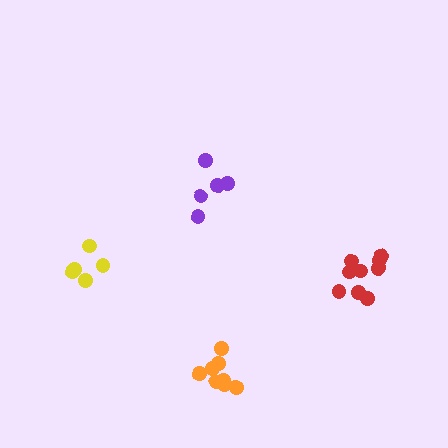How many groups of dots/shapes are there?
There are 4 groups.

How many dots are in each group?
Group 1: 9 dots, Group 2: 5 dots, Group 3: 5 dots, Group 4: 9 dots (28 total).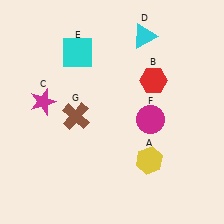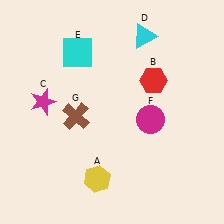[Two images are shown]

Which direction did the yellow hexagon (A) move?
The yellow hexagon (A) moved left.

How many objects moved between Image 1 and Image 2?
1 object moved between the two images.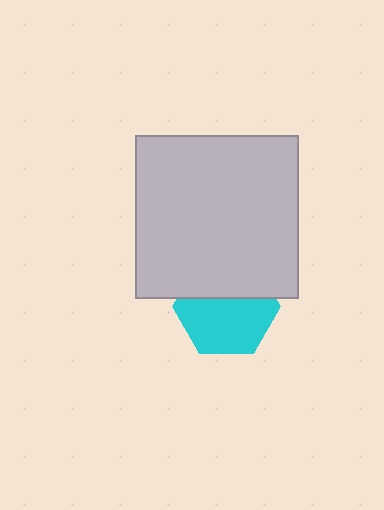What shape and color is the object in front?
The object in front is a light gray square.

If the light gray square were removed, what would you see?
You would see the complete cyan hexagon.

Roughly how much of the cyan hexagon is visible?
About half of it is visible (roughly 60%).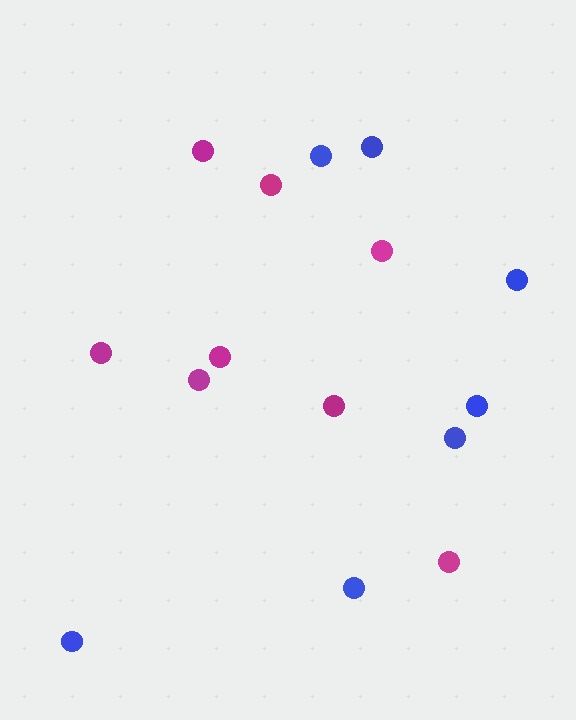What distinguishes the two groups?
There are 2 groups: one group of blue circles (7) and one group of magenta circles (8).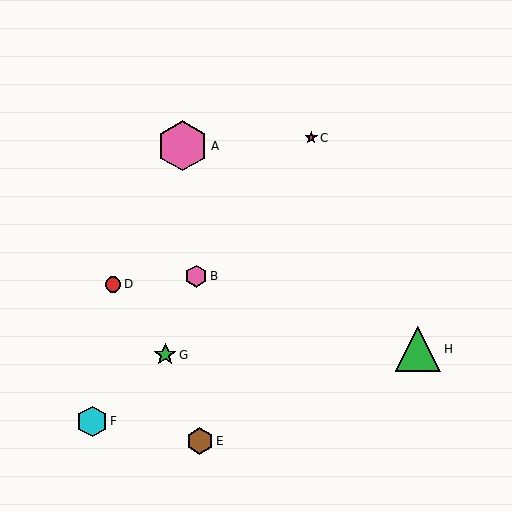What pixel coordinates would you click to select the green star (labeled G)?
Click at (165, 355) to select the green star G.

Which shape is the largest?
The pink hexagon (labeled A) is the largest.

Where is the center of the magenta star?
The center of the magenta star is at (311, 138).